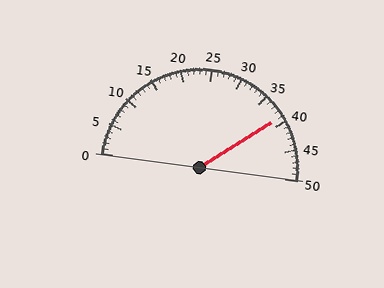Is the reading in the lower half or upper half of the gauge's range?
The reading is in the upper half of the range (0 to 50).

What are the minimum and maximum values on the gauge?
The gauge ranges from 0 to 50.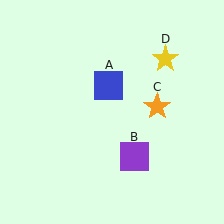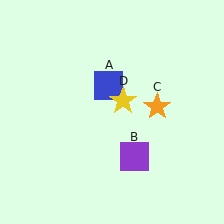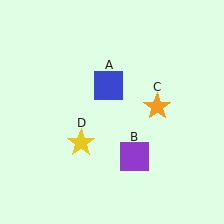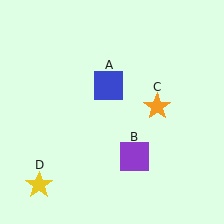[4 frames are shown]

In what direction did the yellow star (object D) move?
The yellow star (object D) moved down and to the left.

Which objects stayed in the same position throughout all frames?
Blue square (object A) and purple square (object B) and orange star (object C) remained stationary.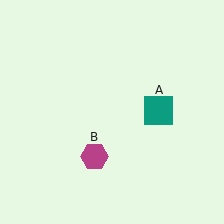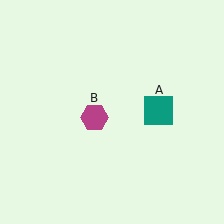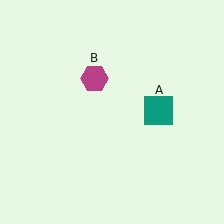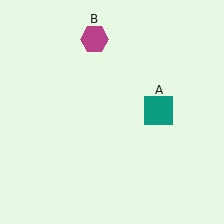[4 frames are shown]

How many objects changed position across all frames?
1 object changed position: magenta hexagon (object B).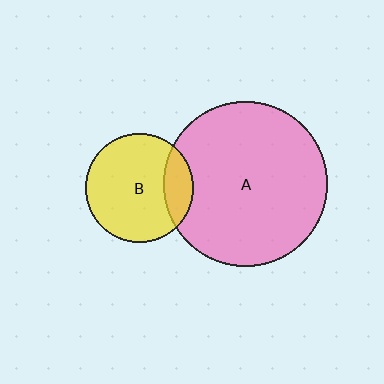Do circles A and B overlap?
Yes.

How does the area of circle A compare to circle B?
Approximately 2.3 times.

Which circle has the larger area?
Circle A (pink).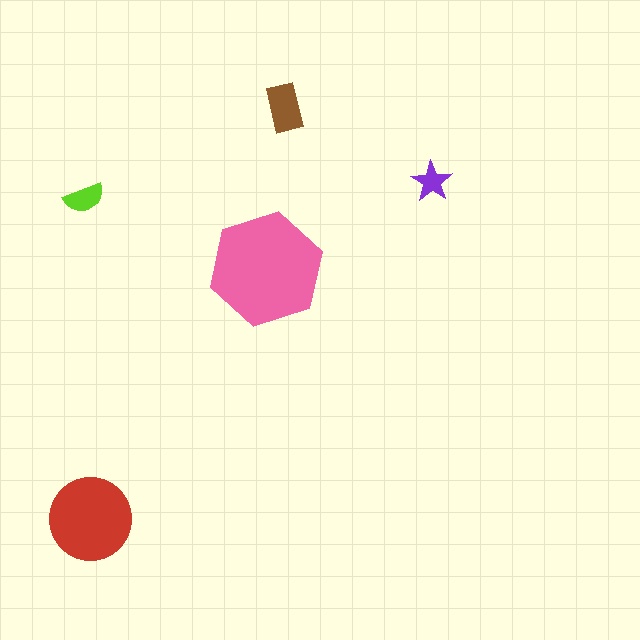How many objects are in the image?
There are 5 objects in the image.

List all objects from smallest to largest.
The purple star, the lime semicircle, the brown rectangle, the red circle, the pink hexagon.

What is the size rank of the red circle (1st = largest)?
2nd.